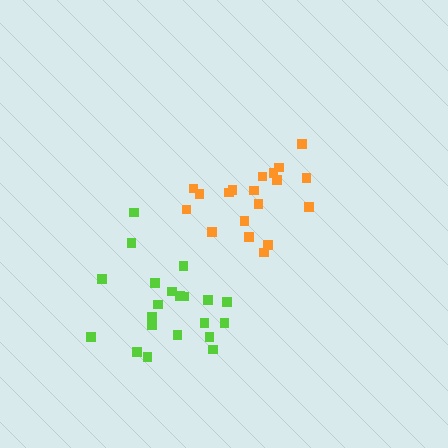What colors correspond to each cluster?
The clusters are colored: orange, lime.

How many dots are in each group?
Group 1: 19 dots, Group 2: 21 dots (40 total).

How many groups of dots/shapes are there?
There are 2 groups.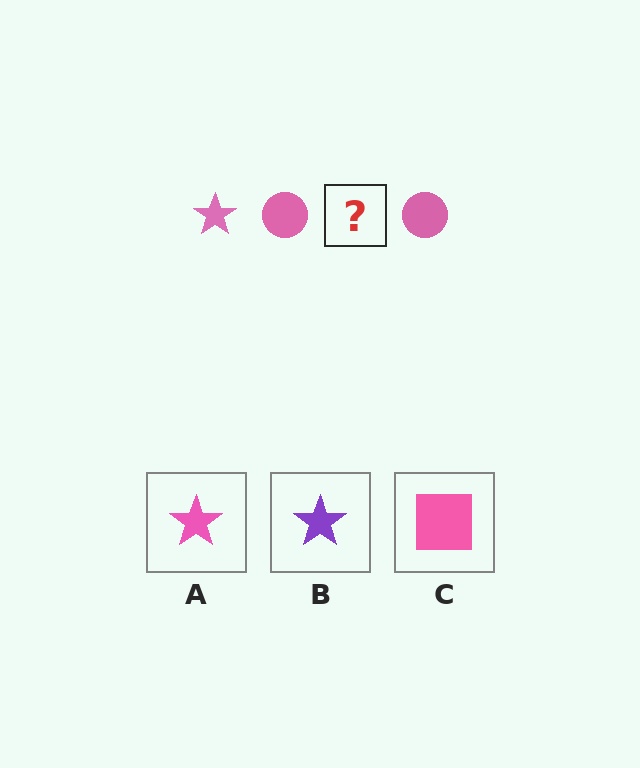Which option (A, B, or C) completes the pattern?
A.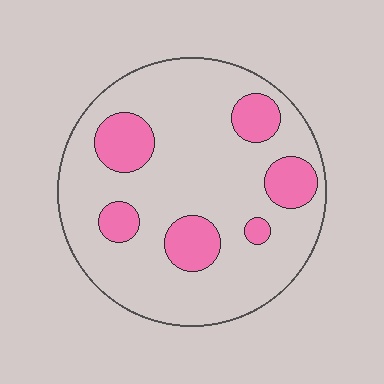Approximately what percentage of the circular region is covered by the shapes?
Approximately 20%.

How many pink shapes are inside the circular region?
6.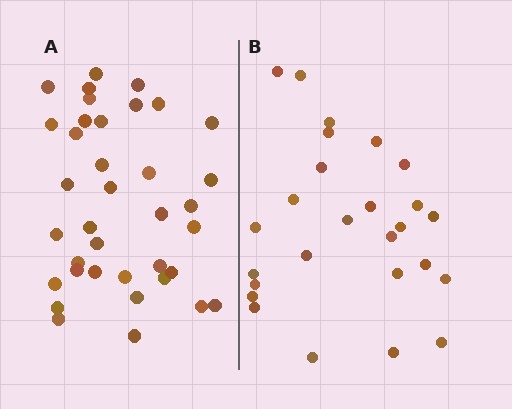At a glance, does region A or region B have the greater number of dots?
Region A (the left region) has more dots.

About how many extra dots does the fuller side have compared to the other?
Region A has roughly 12 or so more dots than region B.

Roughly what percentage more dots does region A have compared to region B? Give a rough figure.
About 40% more.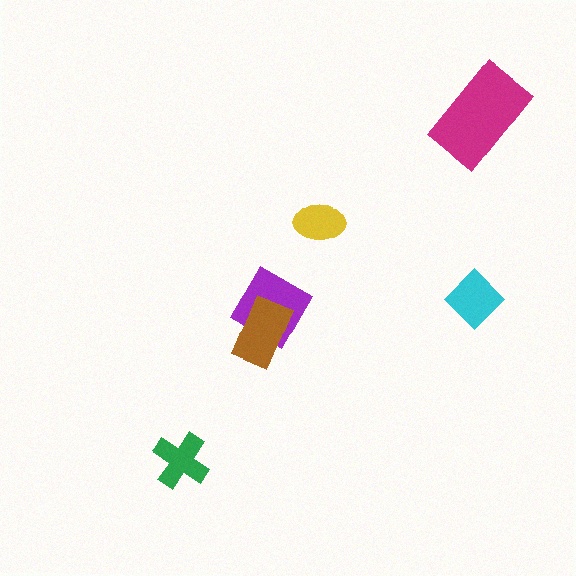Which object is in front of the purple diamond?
The brown rectangle is in front of the purple diamond.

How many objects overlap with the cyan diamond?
0 objects overlap with the cyan diamond.